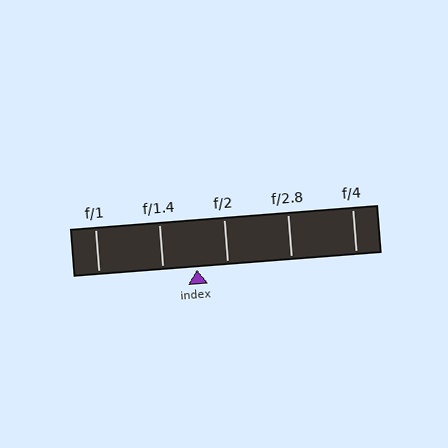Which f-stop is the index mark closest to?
The index mark is closest to f/2.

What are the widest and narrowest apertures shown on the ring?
The widest aperture shown is f/1 and the narrowest is f/4.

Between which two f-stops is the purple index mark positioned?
The index mark is between f/1.4 and f/2.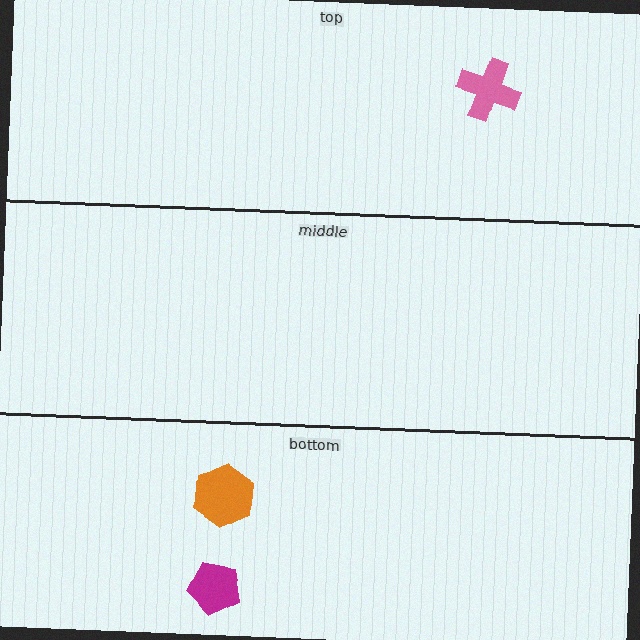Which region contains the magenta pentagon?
The bottom region.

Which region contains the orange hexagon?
The bottom region.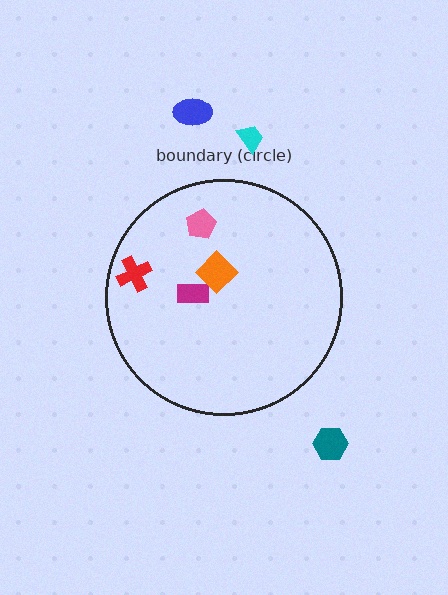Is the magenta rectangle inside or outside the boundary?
Inside.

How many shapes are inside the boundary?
4 inside, 3 outside.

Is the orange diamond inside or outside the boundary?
Inside.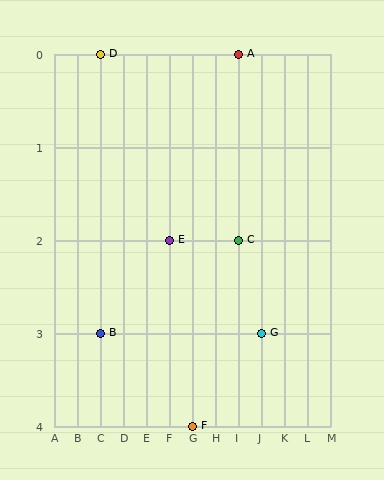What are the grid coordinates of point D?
Point D is at grid coordinates (C, 0).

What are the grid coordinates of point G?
Point G is at grid coordinates (J, 3).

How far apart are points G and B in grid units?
Points G and B are 7 columns apart.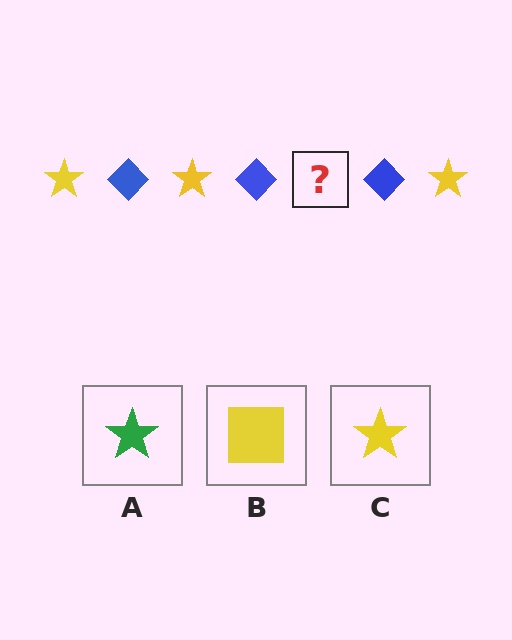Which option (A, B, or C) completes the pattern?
C.